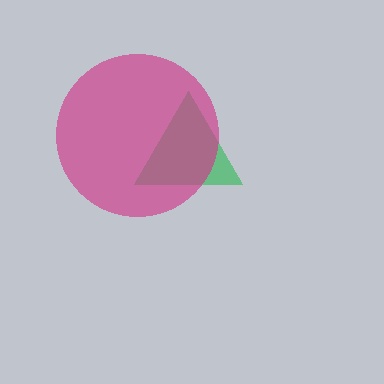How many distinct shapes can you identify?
There are 2 distinct shapes: a green triangle, a magenta circle.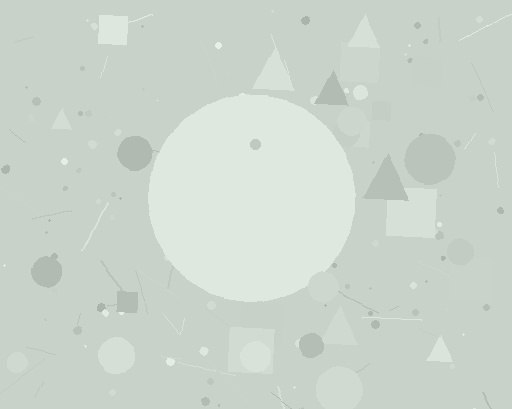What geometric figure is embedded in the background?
A circle is embedded in the background.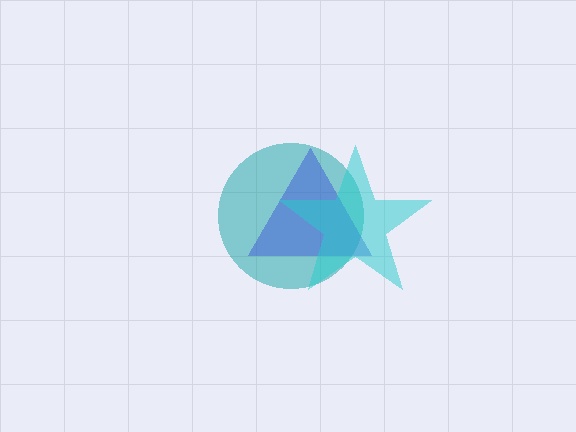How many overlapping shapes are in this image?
There are 3 overlapping shapes in the image.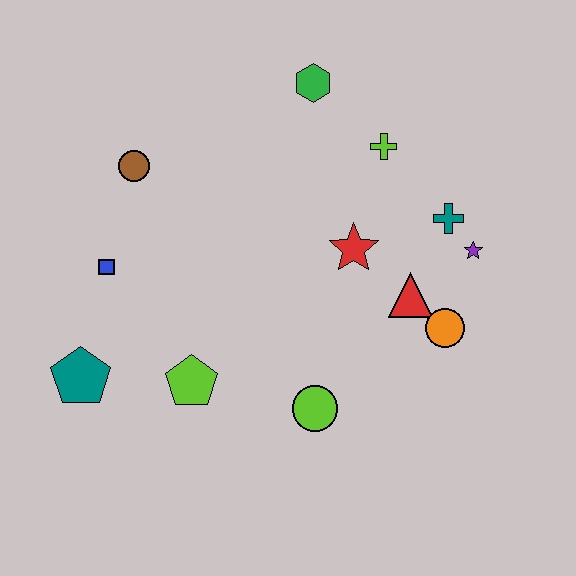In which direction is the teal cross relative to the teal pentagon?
The teal cross is to the right of the teal pentagon.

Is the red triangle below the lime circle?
No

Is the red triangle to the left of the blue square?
No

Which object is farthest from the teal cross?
The teal pentagon is farthest from the teal cross.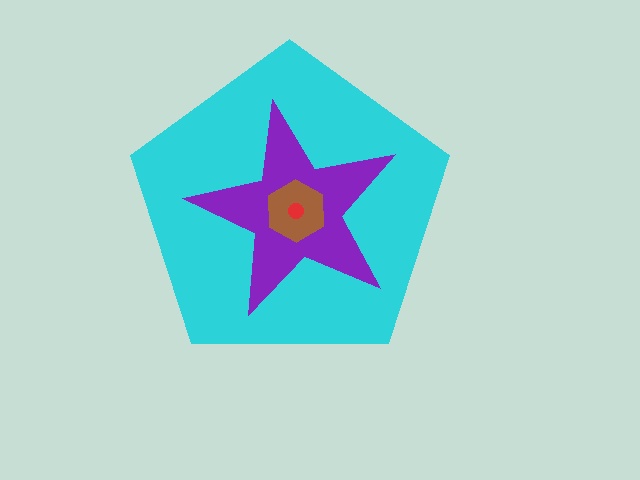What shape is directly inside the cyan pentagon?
The purple star.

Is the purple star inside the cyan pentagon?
Yes.